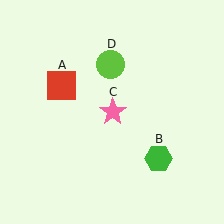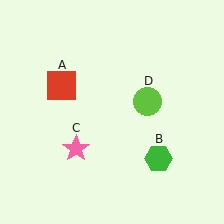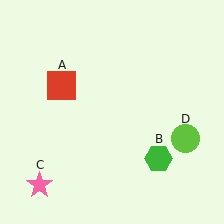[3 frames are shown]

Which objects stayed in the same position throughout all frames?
Red square (object A) and green hexagon (object B) remained stationary.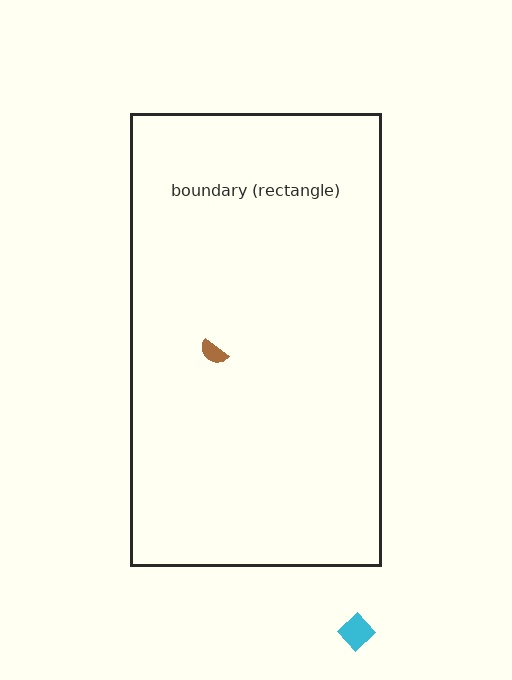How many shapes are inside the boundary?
1 inside, 1 outside.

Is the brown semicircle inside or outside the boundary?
Inside.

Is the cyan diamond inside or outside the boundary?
Outside.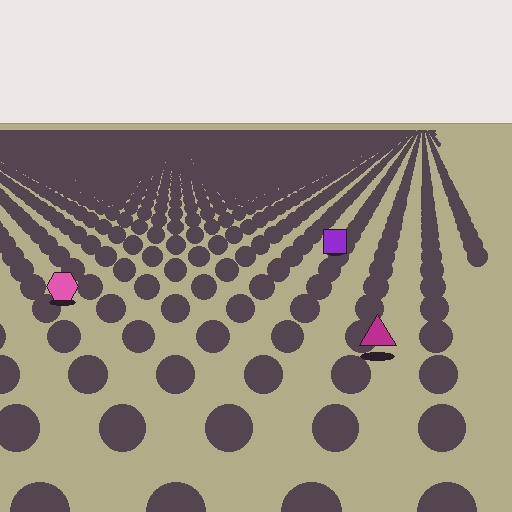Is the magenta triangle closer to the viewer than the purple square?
Yes. The magenta triangle is closer — you can tell from the texture gradient: the ground texture is coarser near it.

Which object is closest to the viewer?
The magenta triangle is closest. The texture marks near it are larger and more spread out.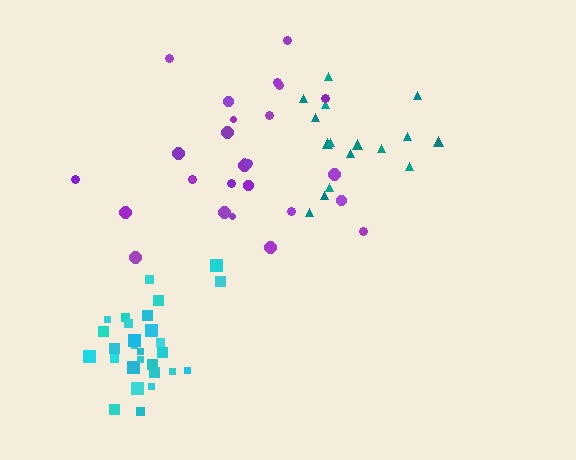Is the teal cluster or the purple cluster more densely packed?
Teal.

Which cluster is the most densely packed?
Cyan.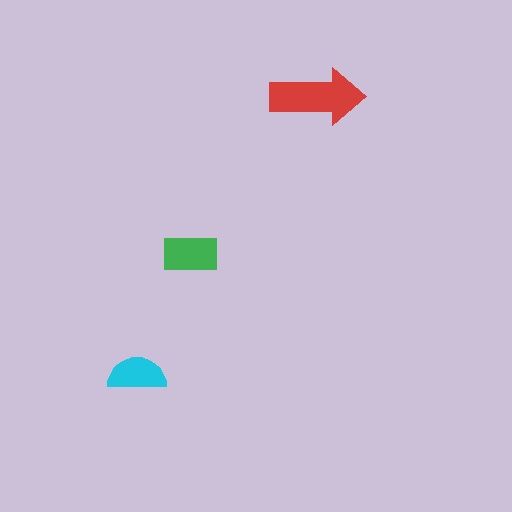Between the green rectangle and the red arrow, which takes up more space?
The red arrow.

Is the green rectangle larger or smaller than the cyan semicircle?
Larger.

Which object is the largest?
The red arrow.